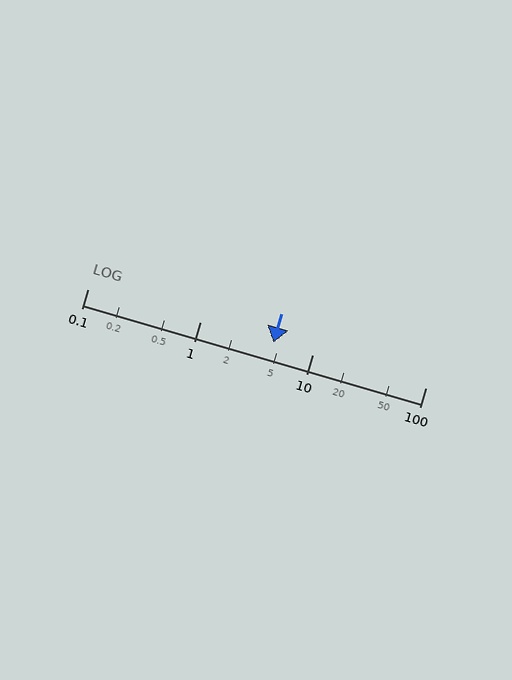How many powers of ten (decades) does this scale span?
The scale spans 3 decades, from 0.1 to 100.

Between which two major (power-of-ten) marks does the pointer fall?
The pointer is between 1 and 10.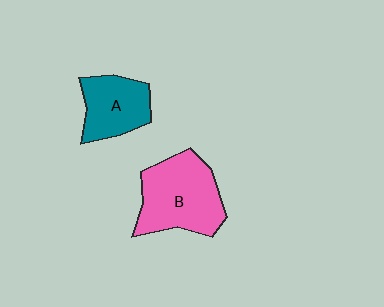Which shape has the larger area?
Shape B (pink).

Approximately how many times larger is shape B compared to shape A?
Approximately 1.5 times.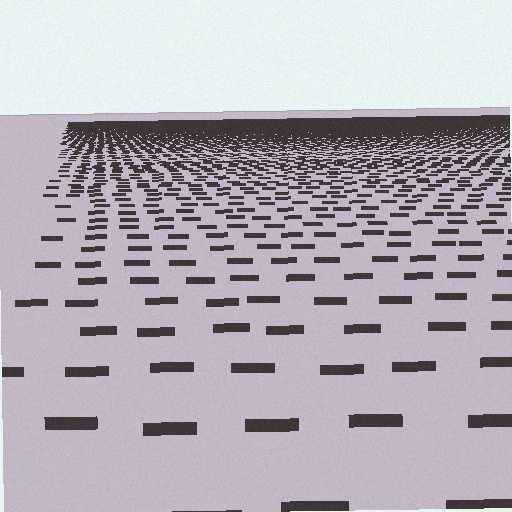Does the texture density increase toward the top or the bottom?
Density increases toward the top.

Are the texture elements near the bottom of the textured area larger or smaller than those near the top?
Larger. Near the bottom, elements are closer to the viewer and appear at a bigger on-screen size.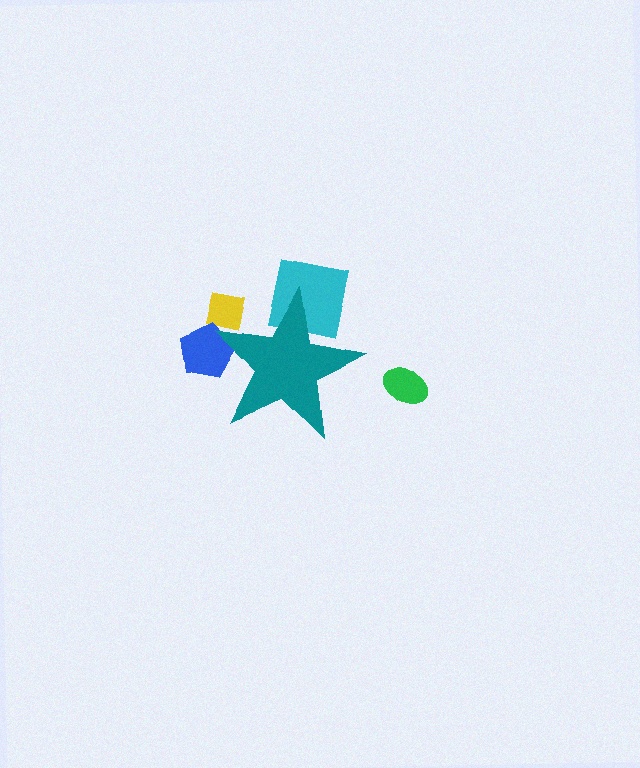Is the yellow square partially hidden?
Yes, the yellow square is partially hidden behind the teal star.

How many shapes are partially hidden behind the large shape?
3 shapes are partially hidden.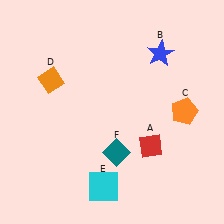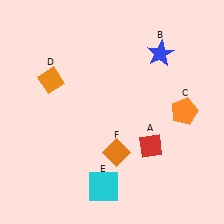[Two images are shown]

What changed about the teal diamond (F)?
In Image 1, F is teal. In Image 2, it changed to orange.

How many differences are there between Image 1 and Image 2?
There is 1 difference between the two images.